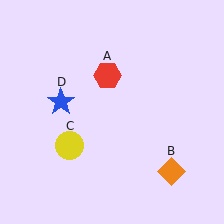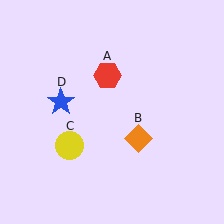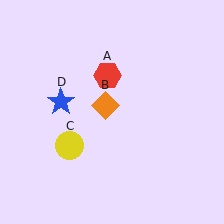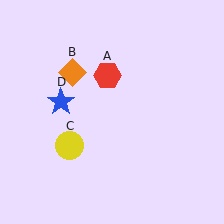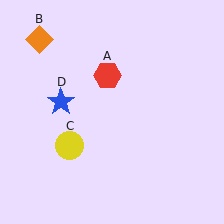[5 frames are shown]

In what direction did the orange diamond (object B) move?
The orange diamond (object B) moved up and to the left.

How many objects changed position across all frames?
1 object changed position: orange diamond (object B).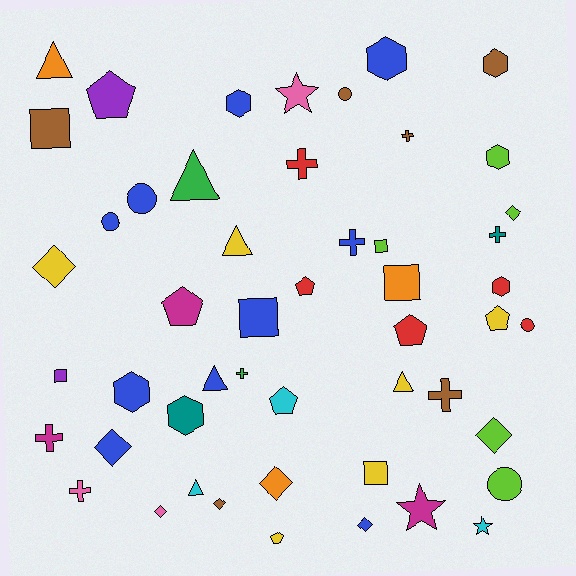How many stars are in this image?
There are 3 stars.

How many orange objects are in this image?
There are 3 orange objects.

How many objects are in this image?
There are 50 objects.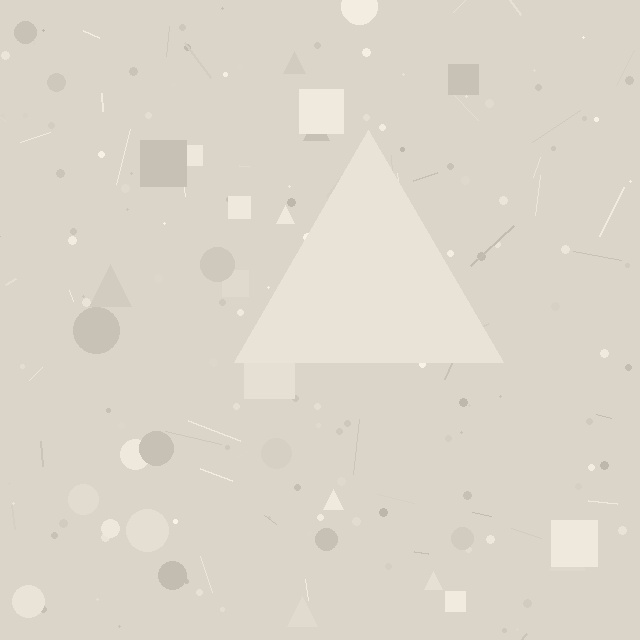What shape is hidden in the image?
A triangle is hidden in the image.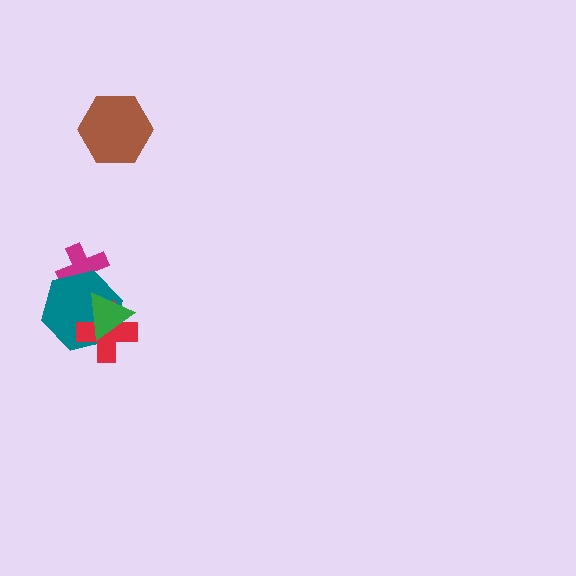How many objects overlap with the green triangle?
2 objects overlap with the green triangle.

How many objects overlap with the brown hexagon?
0 objects overlap with the brown hexagon.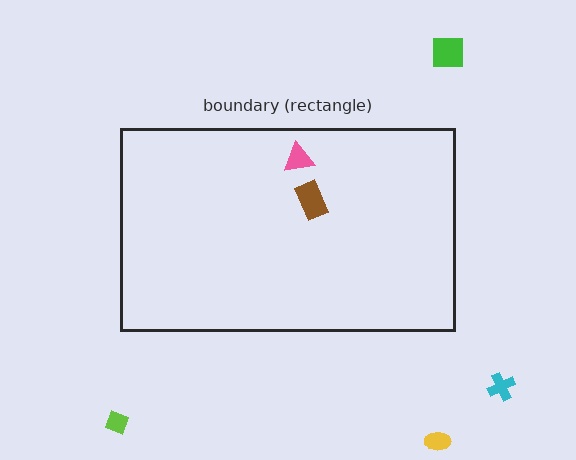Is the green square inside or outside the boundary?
Outside.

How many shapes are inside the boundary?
2 inside, 4 outside.